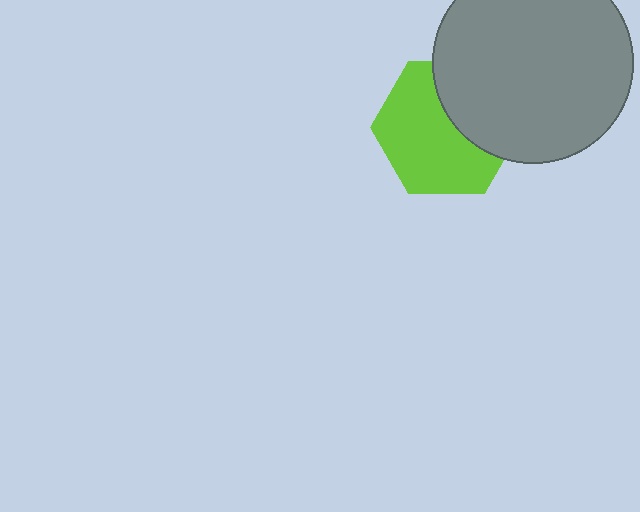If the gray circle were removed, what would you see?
You would see the complete lime hexagon.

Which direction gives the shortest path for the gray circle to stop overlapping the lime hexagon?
Moving toward the upper-right gives the shortest separation.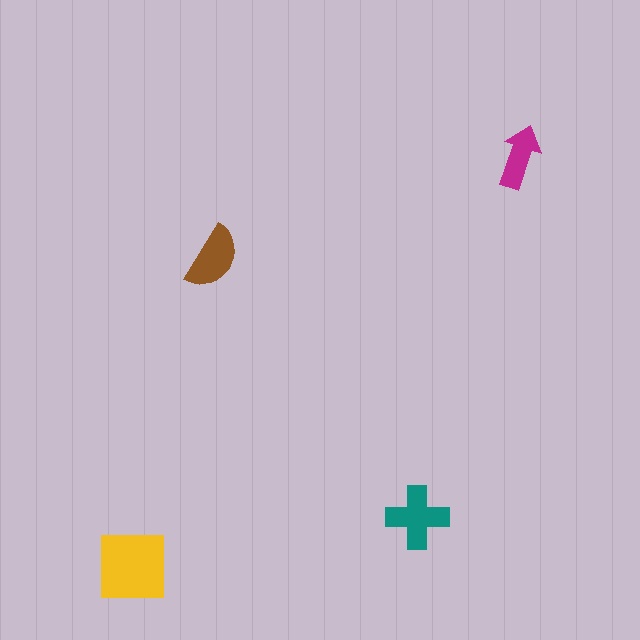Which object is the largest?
The yellow square.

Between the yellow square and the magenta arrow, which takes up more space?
The yellow square.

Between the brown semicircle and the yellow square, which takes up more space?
The yellow square.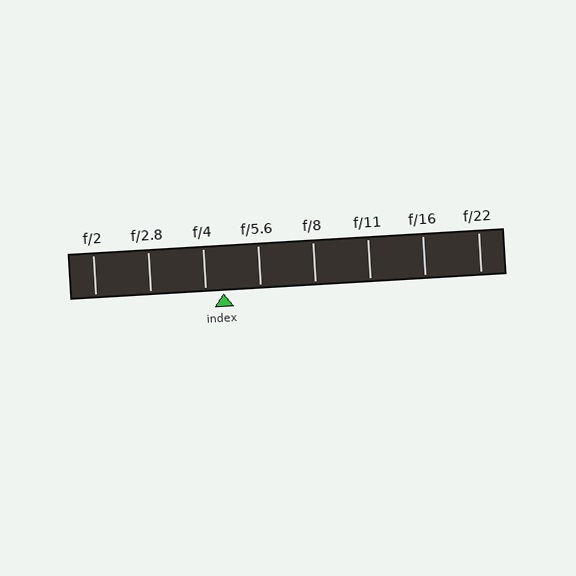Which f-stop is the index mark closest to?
The index mark is closest to f/4.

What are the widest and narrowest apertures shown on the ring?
The widest aperture shown is f/2 and the narrowest is f/22.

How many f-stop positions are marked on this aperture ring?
There are 8 f-stop positions marked.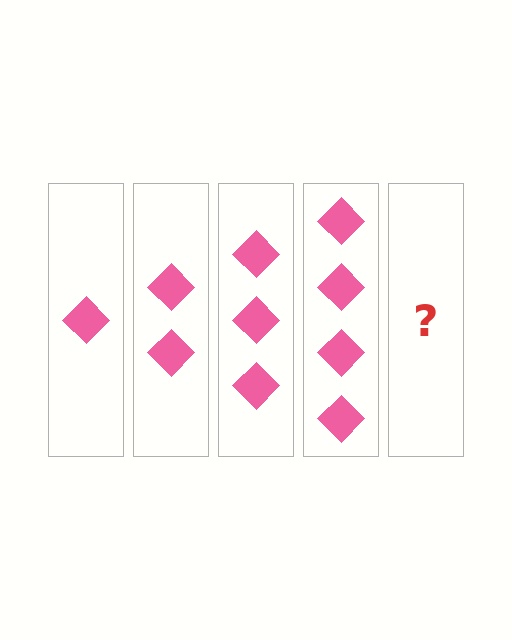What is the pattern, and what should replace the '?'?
The pattern is that each step adds one more diamond. The '?' should be 5 diamonds.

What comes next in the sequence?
The next element should be 5 diamonds.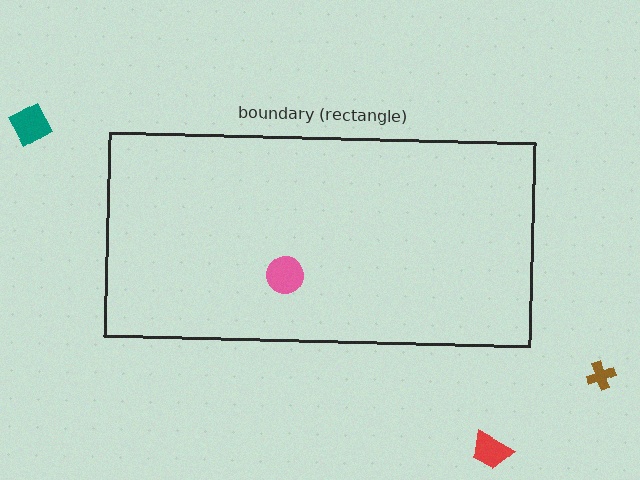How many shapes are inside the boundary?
1 inside, 3 outside.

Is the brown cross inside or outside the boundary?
Outside.